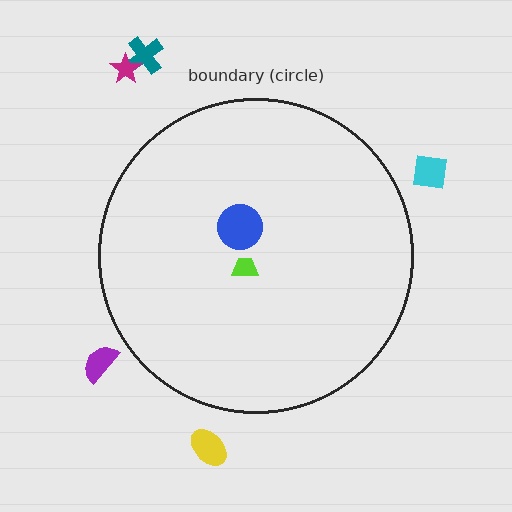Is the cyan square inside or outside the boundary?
Outside.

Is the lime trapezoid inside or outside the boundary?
Inside.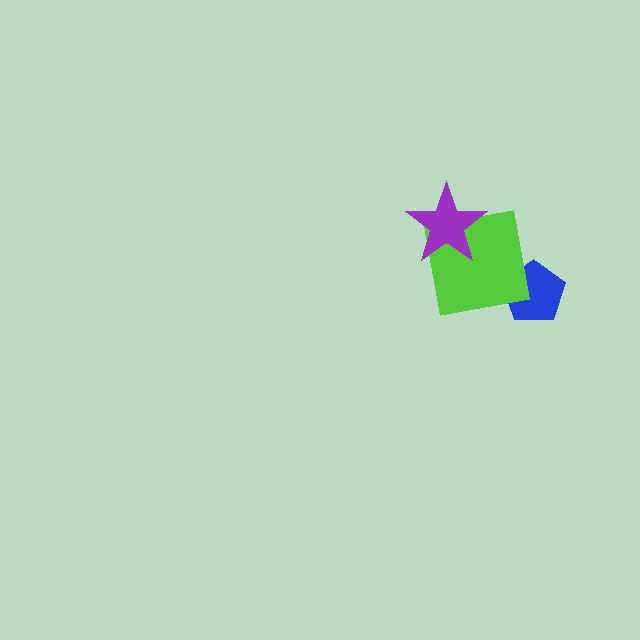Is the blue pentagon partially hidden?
Yes, it is partially covered by another shape.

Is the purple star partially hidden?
No, no other shape covers it.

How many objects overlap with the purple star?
1 object overlaps with the purple star.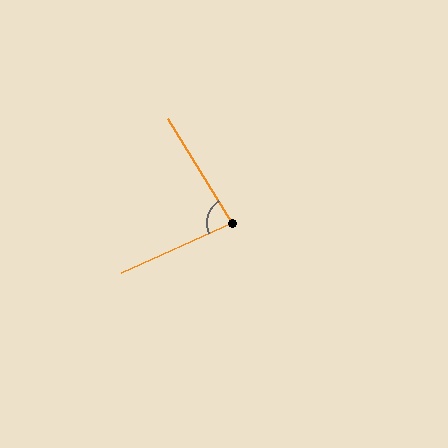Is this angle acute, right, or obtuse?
It is acute.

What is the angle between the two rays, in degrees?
Approximately 83 degrees.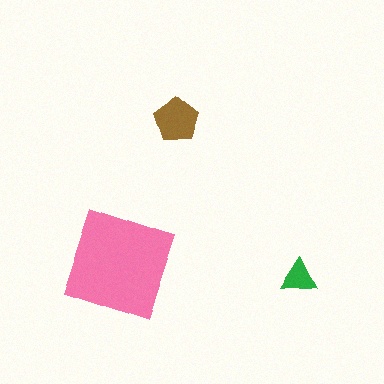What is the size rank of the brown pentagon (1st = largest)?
2nd.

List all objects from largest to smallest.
The pink square, the brown pentagon, the green triangle.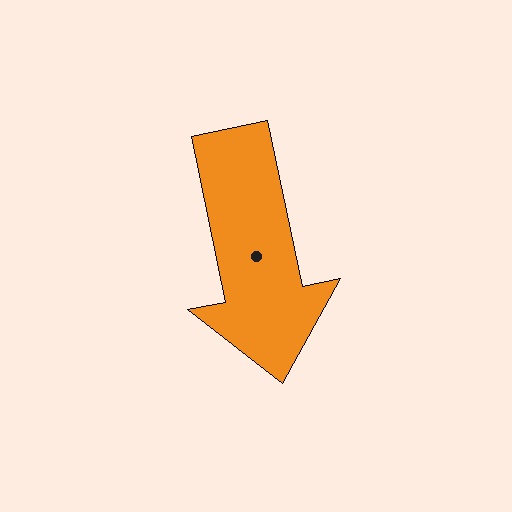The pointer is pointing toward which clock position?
Roughly 6 o'clock.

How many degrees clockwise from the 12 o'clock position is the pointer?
Approximately 168 degrees.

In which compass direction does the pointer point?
South.